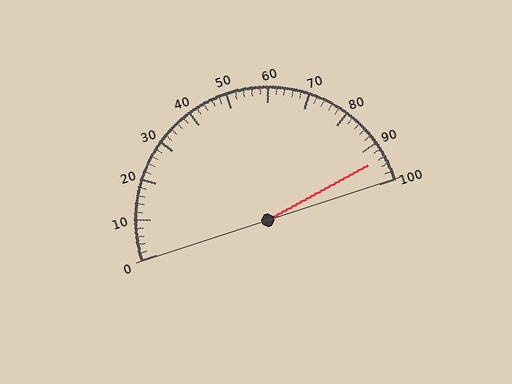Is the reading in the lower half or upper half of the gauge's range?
The reading is in the upper half of the range (0 to 100).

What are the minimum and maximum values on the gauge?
The gauge ranges from 0 to 100.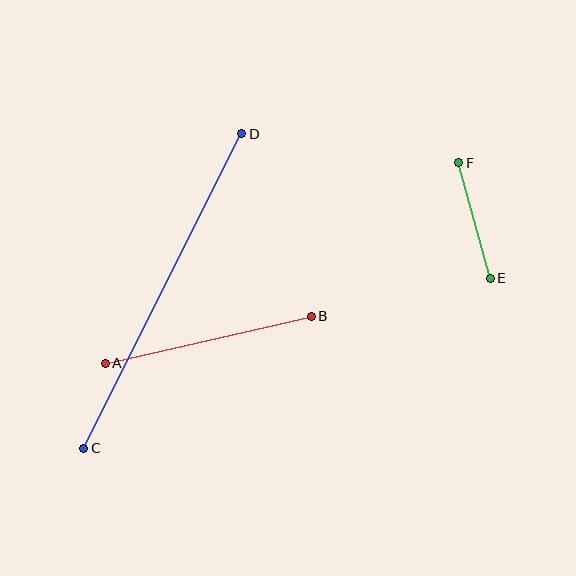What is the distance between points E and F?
The distance is approximately 120 pixels.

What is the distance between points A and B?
The distance is approximately 211 pixels.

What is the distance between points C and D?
The distance is approximately 352 pixels.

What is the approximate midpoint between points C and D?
The midpoint is at approximately (163, 291) pixels.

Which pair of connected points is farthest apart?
Points C and D are farthest apart.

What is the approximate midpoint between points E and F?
The midpoint is at approximately (474, 221) pixels.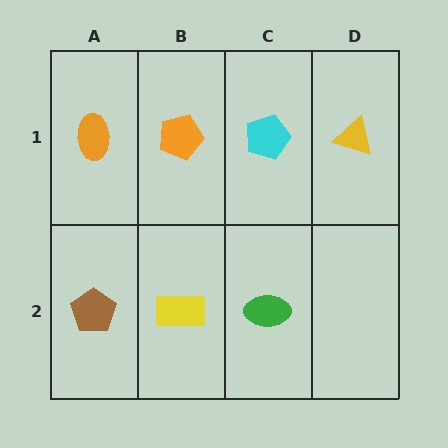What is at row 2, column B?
A yellow rectangle.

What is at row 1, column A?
An orange ellipse.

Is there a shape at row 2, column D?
No, that cell is empty.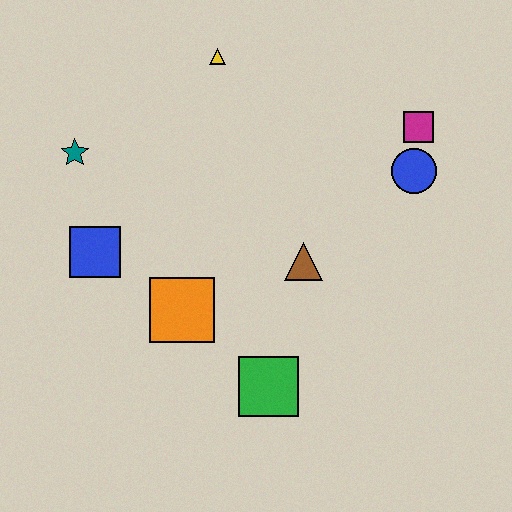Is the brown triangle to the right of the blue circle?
No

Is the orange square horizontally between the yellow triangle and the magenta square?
No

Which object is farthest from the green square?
The yellow triangle is farthest from the green square.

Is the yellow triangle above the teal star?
Yes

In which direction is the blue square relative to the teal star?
The blue square is below the teal star.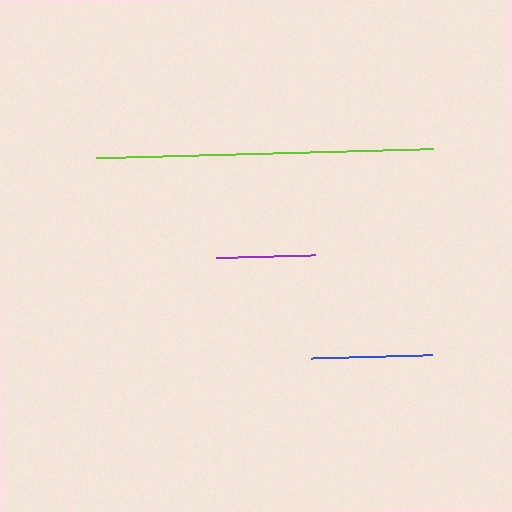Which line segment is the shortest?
The purple line is the shortest at approximately 99 pixels.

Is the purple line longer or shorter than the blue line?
The blue line is longer than the purple line.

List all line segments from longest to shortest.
From longest to shortest: lime, blue, purple.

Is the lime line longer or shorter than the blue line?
The lime line is longer than the blue line.